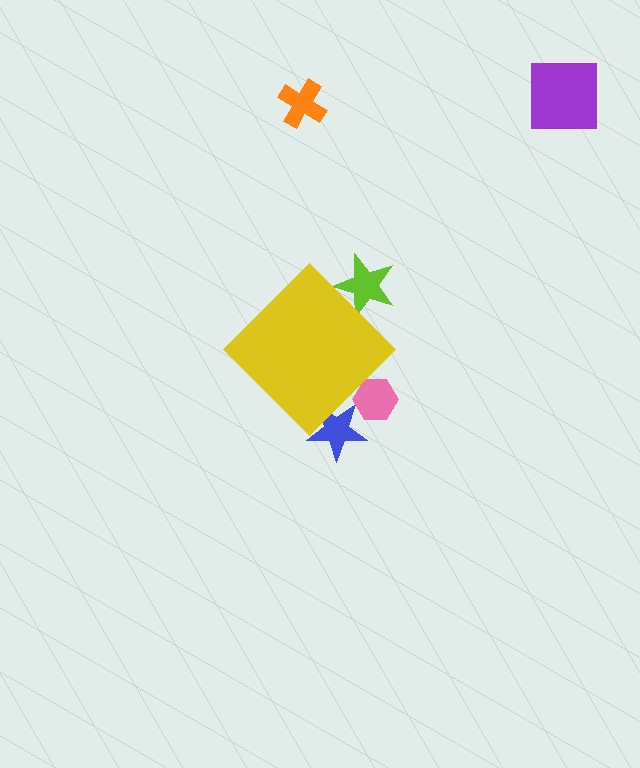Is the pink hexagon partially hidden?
Yes, the pink hexagon is partially hidden behind the yellow diamond.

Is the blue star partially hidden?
Yes, the blue star is partially hidden behind the yellow diamond.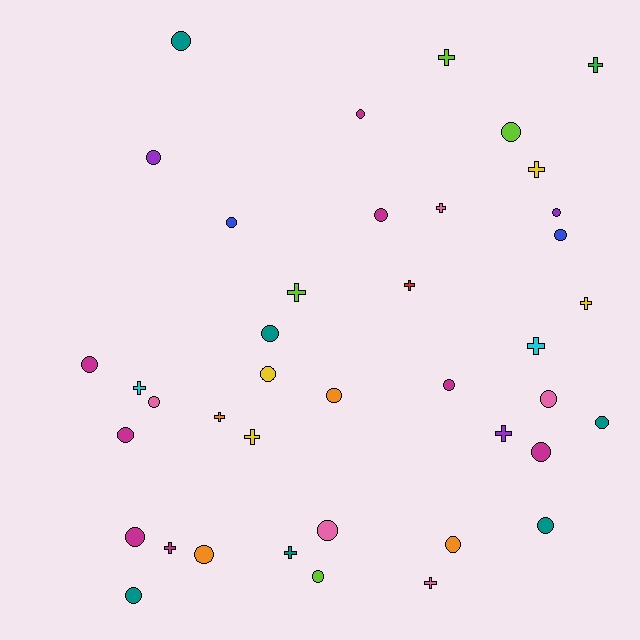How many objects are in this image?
There are 40 objects.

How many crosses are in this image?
There are 15 crosses.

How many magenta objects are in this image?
There are 8 magenta objects.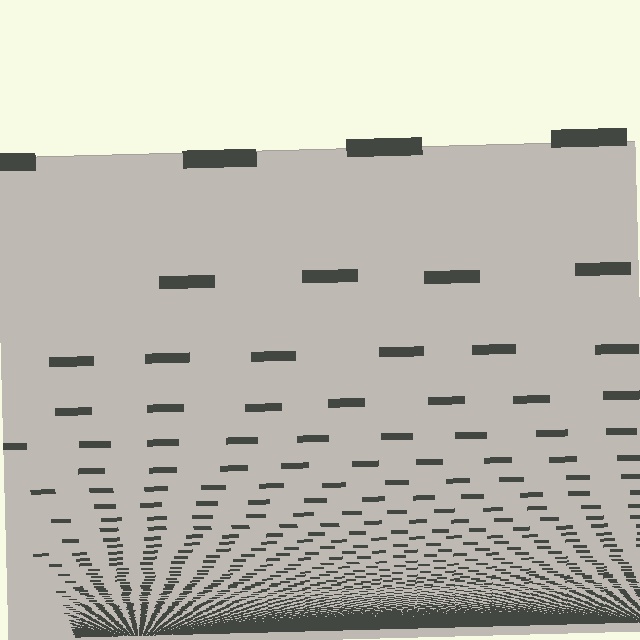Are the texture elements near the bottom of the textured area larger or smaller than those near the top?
Smaller. The gradient is inverted — elements near the bottom are smaller and denser.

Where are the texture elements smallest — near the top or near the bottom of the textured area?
Near the bottom.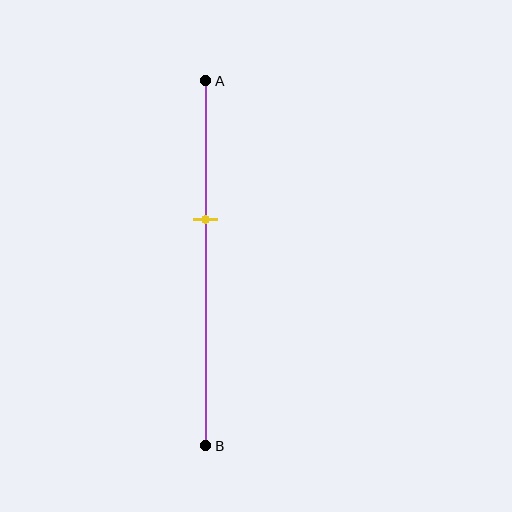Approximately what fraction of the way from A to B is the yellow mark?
The yellow mark is approximately 40% of the way from A to B.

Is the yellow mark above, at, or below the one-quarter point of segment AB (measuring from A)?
The yellow mark is below the one-quarter point of segment AB.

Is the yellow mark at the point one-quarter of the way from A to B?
No, the mark is at about 40% from A, not at the 25% one-quarter point.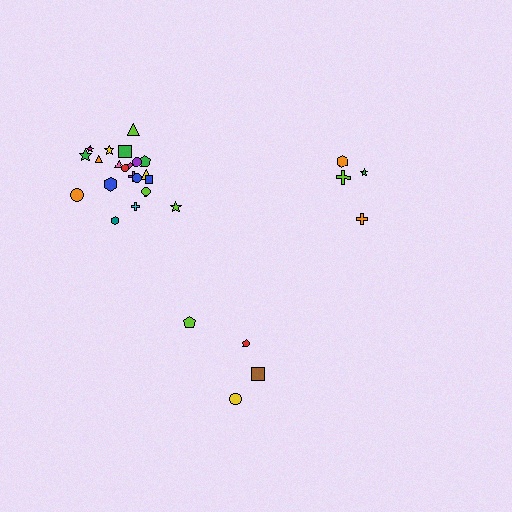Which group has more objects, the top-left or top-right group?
The top-left group.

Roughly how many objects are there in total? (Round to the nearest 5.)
Roughly 30 objects in total.